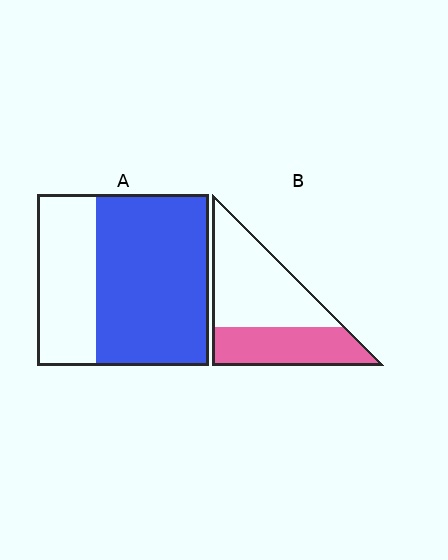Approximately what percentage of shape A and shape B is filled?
A is approximately 65% and B is approximately 40%.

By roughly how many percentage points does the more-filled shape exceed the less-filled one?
By roughly 25 percentage points (A over B).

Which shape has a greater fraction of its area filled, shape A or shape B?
Shape A.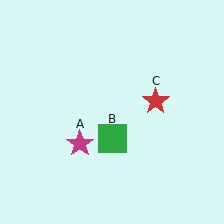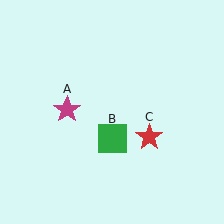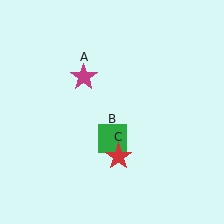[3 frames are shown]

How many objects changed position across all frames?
2 objects changed position: magenta star (object A), red star (object C).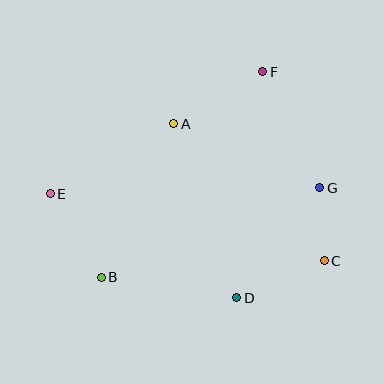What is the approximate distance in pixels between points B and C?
The distance between B and C is approximately 224 pixels.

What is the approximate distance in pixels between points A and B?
The distance between A and B is approximately 170 pixels.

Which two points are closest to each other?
Points C and G are closest to each other.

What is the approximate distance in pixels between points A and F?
The distance between A and F is approximately 103 pixels.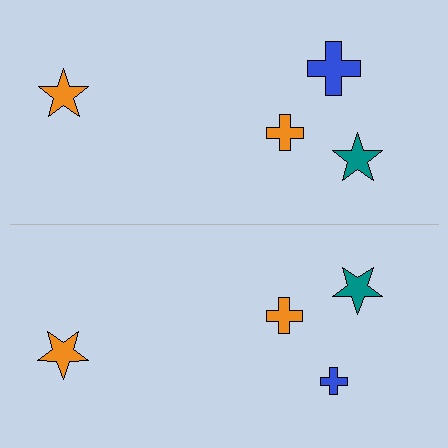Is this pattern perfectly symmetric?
No, the pattern is not perfectly symmetric. The blue cross on the bottom side has a different size than its mirror counterpart.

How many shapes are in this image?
There are 8 shapes in this image.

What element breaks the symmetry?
The blue cross on the bottom side has a different size than its mirror counterpart.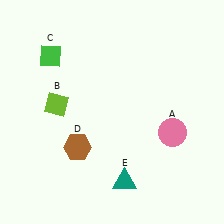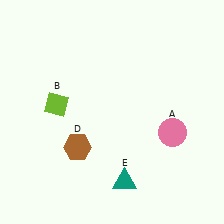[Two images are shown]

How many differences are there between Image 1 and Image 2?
There is 1 difference between the two images.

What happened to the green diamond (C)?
The green diamond (C) was removed in Image 2. It was in the top-left area of Image 1.